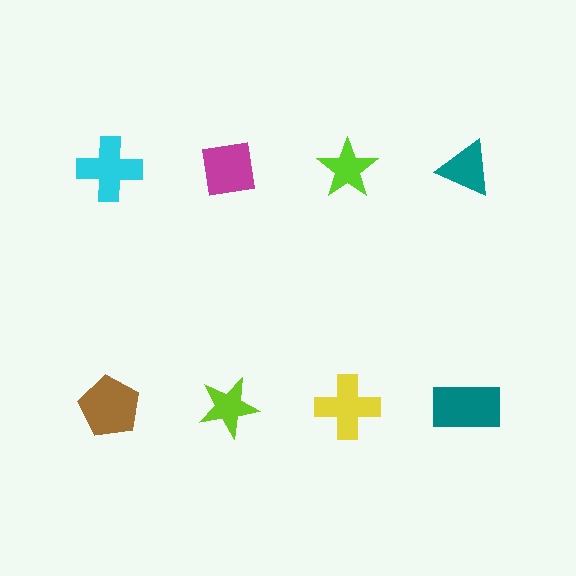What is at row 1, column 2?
A magenta square.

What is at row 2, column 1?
A brown pentagon.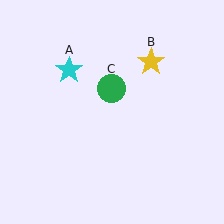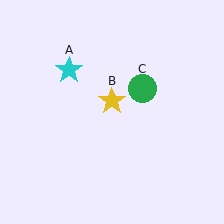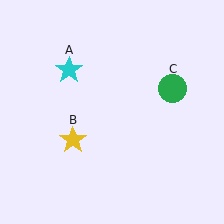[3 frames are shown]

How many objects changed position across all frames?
2 objects changed position: yellow star (object B), green circle (object C).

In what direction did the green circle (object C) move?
The green circle (object C) moved right.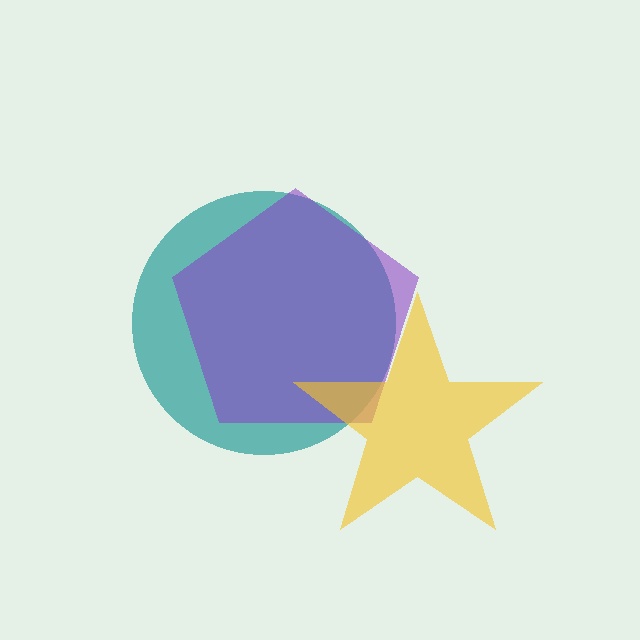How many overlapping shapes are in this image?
There are 3 overlapping shapes in the image.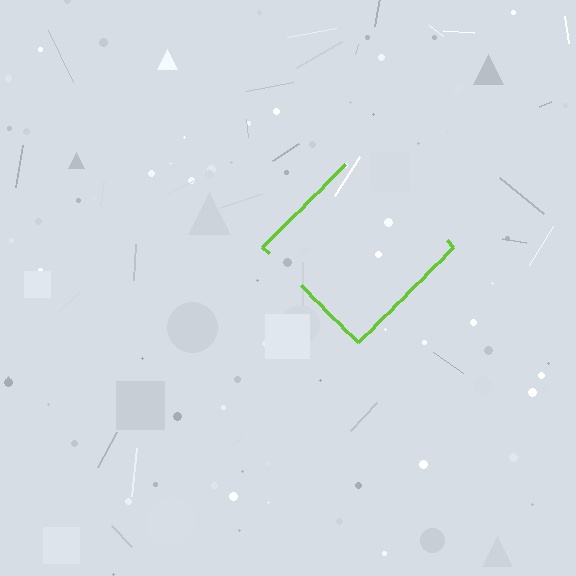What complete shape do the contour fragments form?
The contour fragments form a diamond.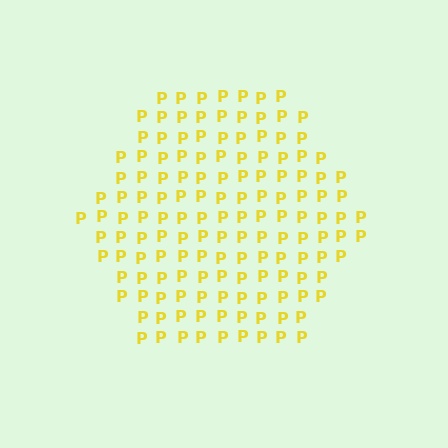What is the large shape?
The large shape is a hexagon.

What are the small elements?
The small elements are letter P's.